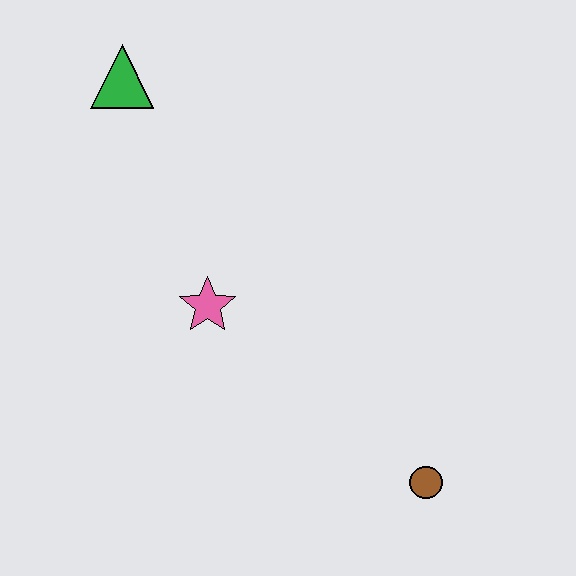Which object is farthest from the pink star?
The brown circle is farthest from the pink star.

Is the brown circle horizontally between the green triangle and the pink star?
No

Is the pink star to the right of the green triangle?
Yes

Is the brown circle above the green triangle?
No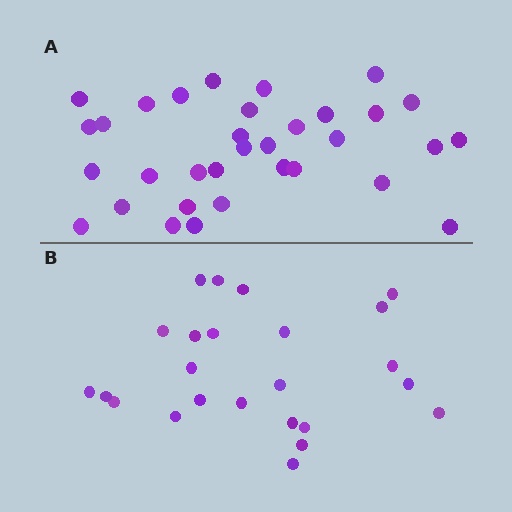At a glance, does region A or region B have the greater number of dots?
Region A (the top region) has more dots.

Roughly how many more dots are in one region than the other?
Region A has roughly 8 or so more dots than region B.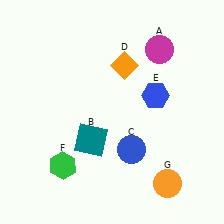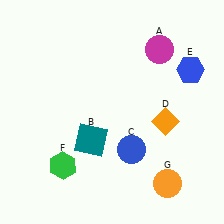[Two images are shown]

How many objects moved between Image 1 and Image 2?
2 objects moved between the two images.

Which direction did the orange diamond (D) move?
The orange diamond (D) moved down.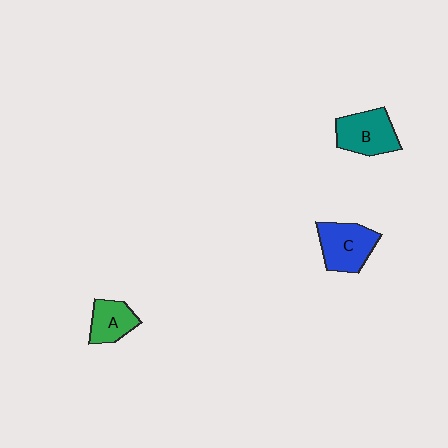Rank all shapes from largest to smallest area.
From largest to smallest: C (blue), B (teal), A (green).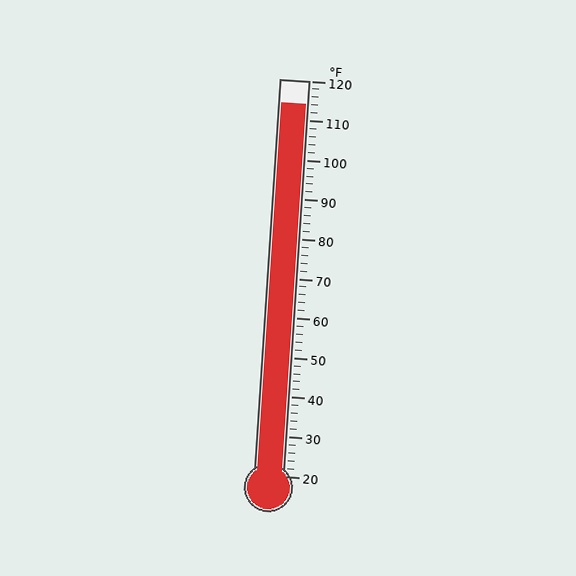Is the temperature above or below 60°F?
The temperature is above 60°F.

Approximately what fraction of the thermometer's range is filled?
The thermometer is filled to approximately 95% of its range.